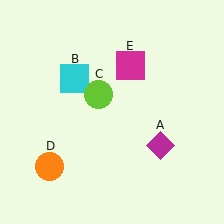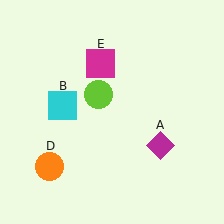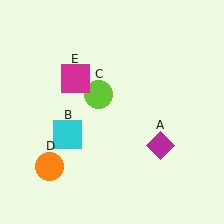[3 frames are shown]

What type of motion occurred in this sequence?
The cyan square (object B), magenta square (object E) rotated counterclockwise around the center of the scene.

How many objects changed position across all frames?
2 objects changed position: cyan square (object B), magenta square (object E).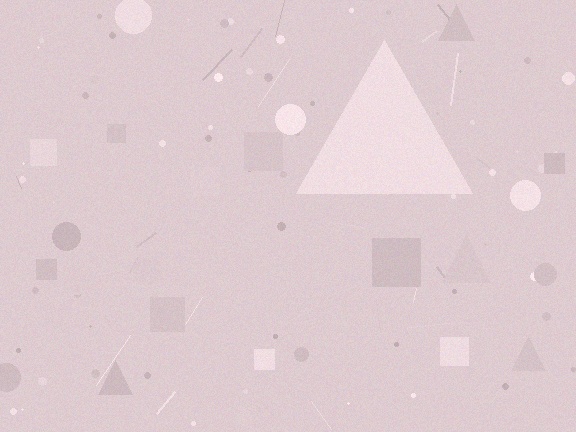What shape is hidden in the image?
A triangle is hidden in the image.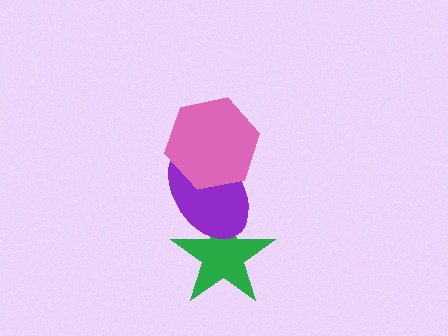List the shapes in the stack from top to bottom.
From top to bottom: the pink hexagon, the purple ellipse, the green star.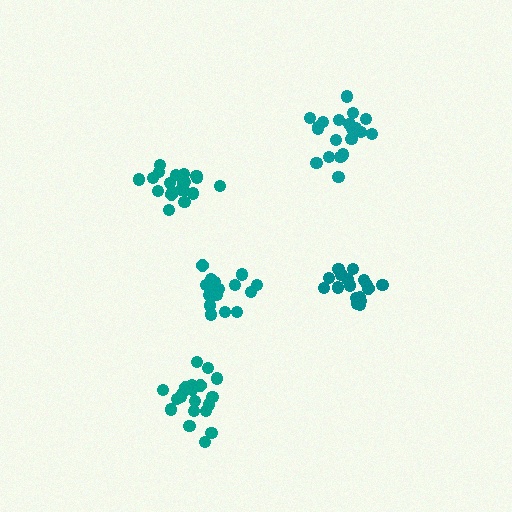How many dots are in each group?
Group 1: 16 dots, Group 2: 20 dots, Group 3: 17 dots, Group 4: 20 dots, Group 5: 20 dots (93 total).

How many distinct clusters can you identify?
There are 5 distinct clusters.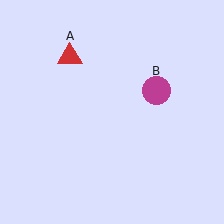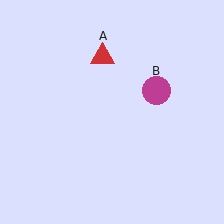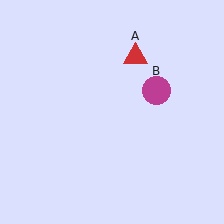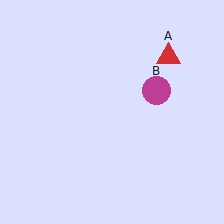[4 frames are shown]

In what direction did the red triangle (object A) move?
The red triangle (object A) moved right.